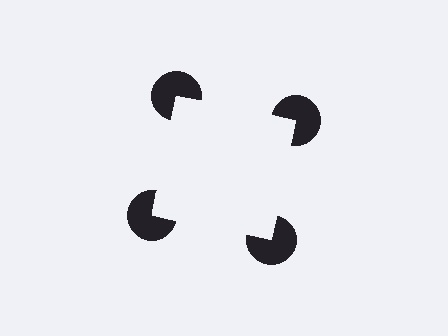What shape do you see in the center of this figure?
An illusory square — its edges are inferred from the aligned wedge cuts in the pac-man discs, not physically drawn.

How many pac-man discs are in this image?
There are 4 — one at each vertex of the illusory square.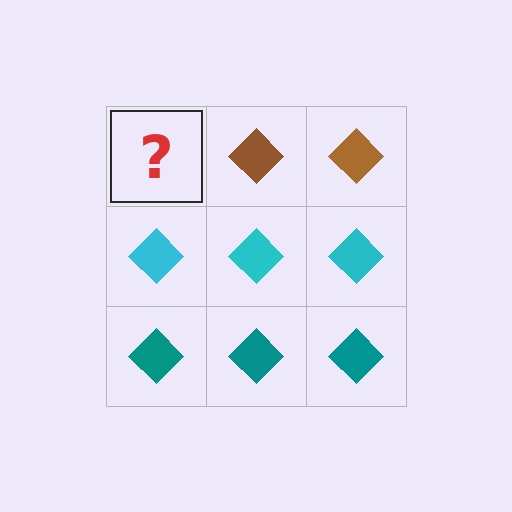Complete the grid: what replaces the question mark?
The question mark should be replaced with a brown diamond.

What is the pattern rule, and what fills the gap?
The rule is that each row has a consistent color. The gap should be filled with a brown diamond.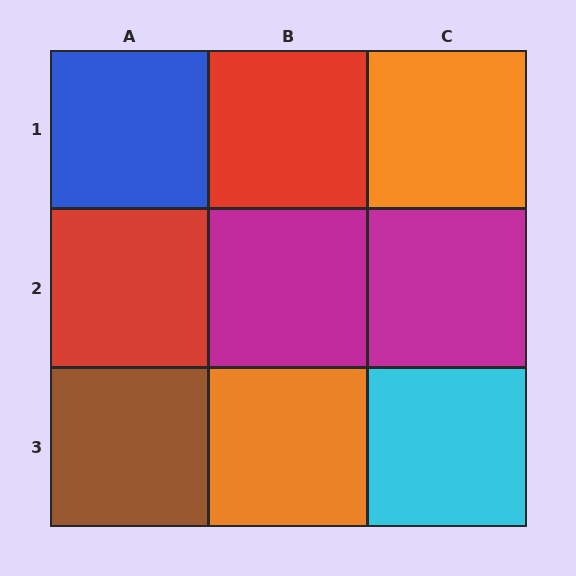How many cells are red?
2 cells are red.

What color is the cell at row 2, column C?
Magenta.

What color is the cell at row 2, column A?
Red.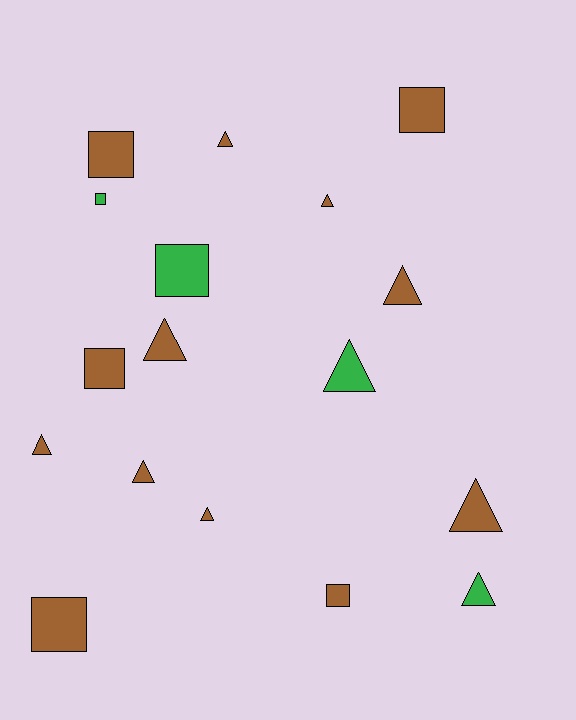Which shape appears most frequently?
Triangle, with 10 objects.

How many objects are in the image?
There are 17 objects.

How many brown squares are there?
There are 5 brown squares.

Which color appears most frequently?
Brown, with 13 objects.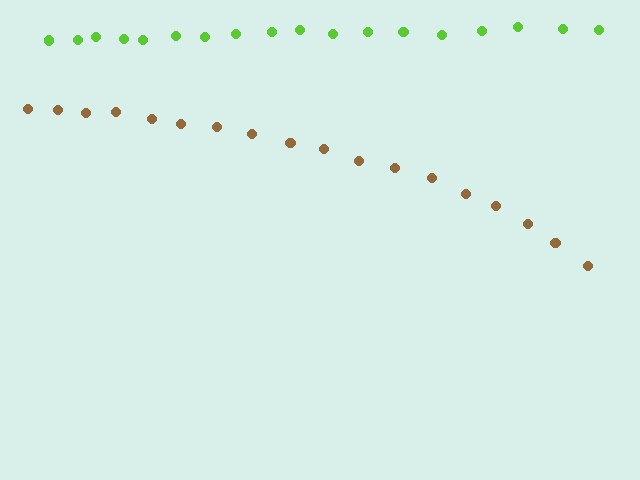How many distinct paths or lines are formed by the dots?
There are 2 distinct paths.